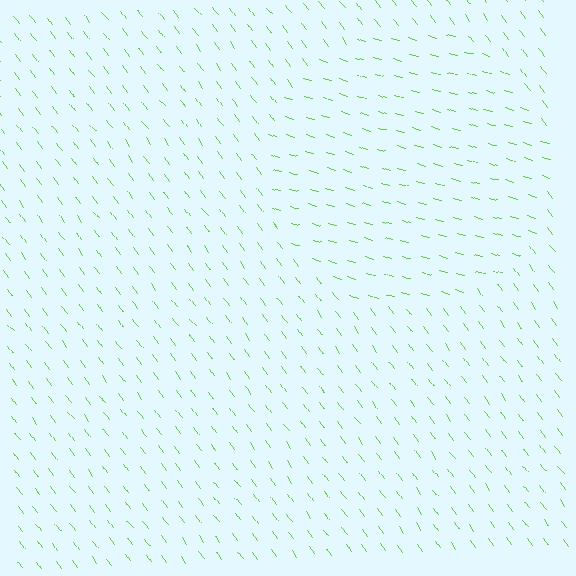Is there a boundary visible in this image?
Yes, there is a texture boundary formed by a change in line orientation.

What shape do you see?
I see a circle.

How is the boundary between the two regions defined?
The boundary is defined purely by a change in line orientation (approximately 37 degrees difference). All lines are the same color and thickness.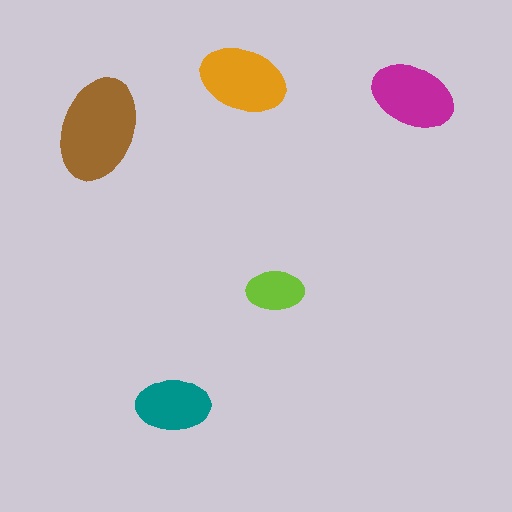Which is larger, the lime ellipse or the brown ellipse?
The brown one.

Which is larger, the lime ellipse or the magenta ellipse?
The magenta one.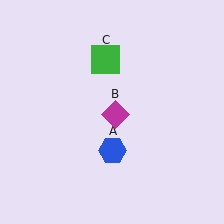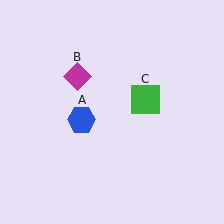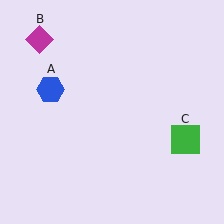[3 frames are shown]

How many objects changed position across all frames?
3 objects changed position: blue hexagon (object A), magenta diamond (object B), green square (object C).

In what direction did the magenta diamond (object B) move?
The magenta diamond (object B) moved up and to the left.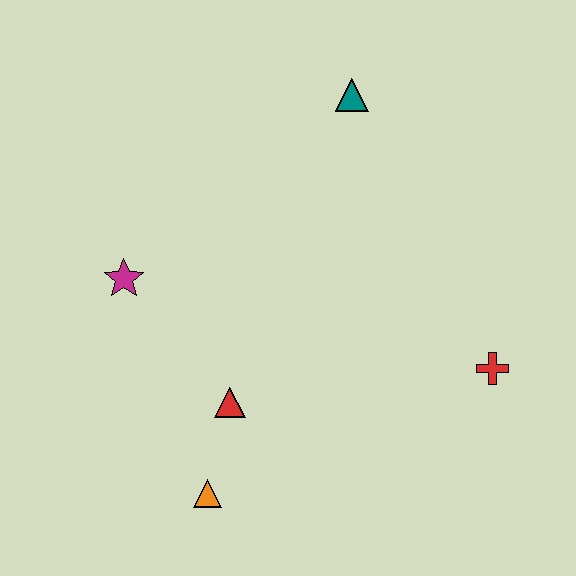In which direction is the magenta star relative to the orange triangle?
The magenta star is above the orange triangle.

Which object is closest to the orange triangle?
The red triangle is closest to the orange triangle.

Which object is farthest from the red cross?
The magenta star is farthest from the red cross.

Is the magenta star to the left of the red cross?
Yes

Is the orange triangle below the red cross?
Yes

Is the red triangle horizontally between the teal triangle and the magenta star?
Yes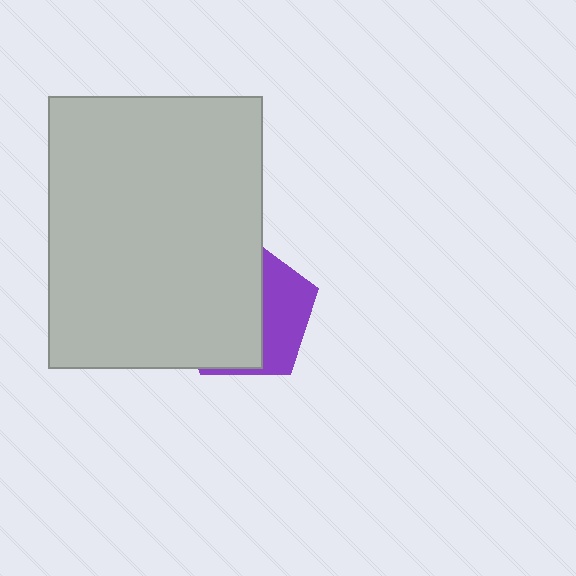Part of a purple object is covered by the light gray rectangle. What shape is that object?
It is a pentagon.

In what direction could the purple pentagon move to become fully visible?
The purple pentagon could move right. That would shift it out from behind the light gray rectangle entirely.